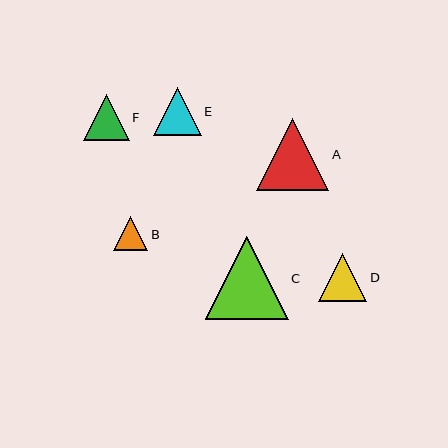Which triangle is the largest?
Triangle C is the largest with a size of approximately 83 pixels.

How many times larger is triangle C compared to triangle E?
Triangle C is approximately 1.7 times the size of triangle E.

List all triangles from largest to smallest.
From largest to smallest: C, A, D, E, F, B.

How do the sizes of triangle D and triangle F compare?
Triangle D and triangle F are approximately the same size.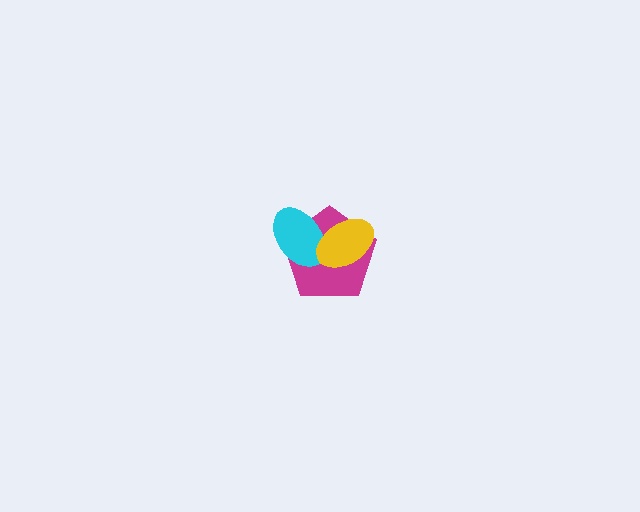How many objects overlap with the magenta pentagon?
2 objects overlap with the magenta pentagon.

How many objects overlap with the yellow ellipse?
2 objects overlap with the yellow ellipse.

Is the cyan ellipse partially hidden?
Yes, it is partially covered by another shape.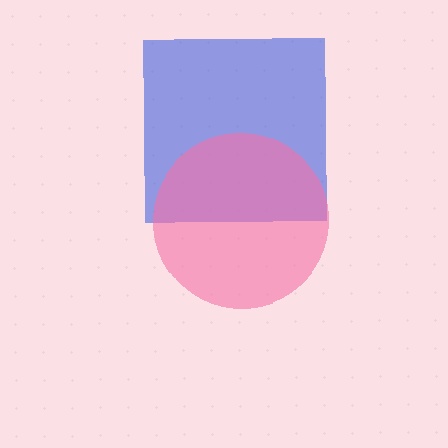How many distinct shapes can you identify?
There are 2 distinct shapes: a blue square, a pink circle.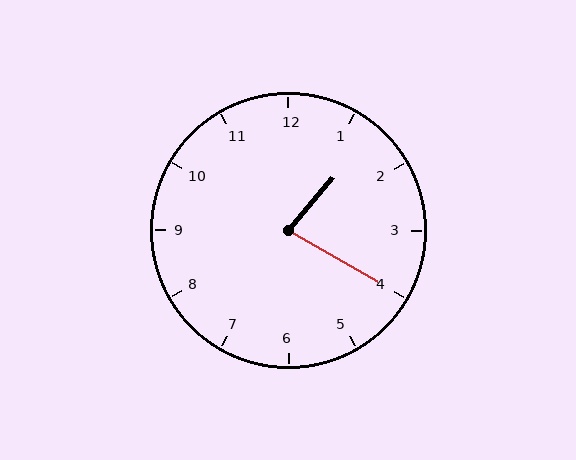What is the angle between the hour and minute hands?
Approximately 80 degrees.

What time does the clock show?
1:20.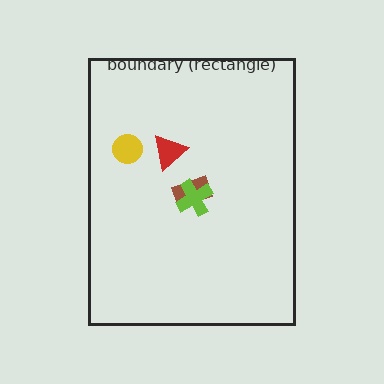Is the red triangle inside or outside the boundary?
Inside.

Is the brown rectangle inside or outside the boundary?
Inside.